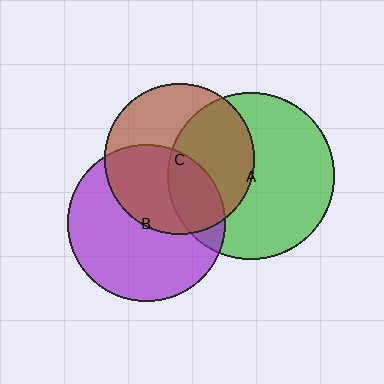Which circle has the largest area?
Circle A (green).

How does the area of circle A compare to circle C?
Approximately 1.2 times.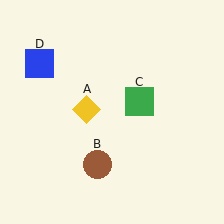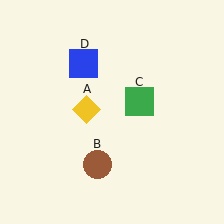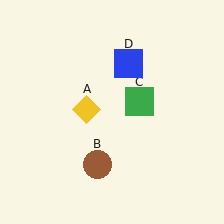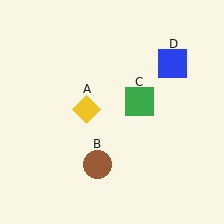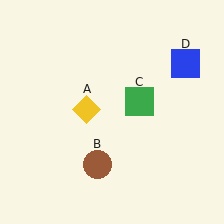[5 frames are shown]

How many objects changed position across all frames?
1 object changed position: blue square (object D).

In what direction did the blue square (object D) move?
The blue square (object D) moved right.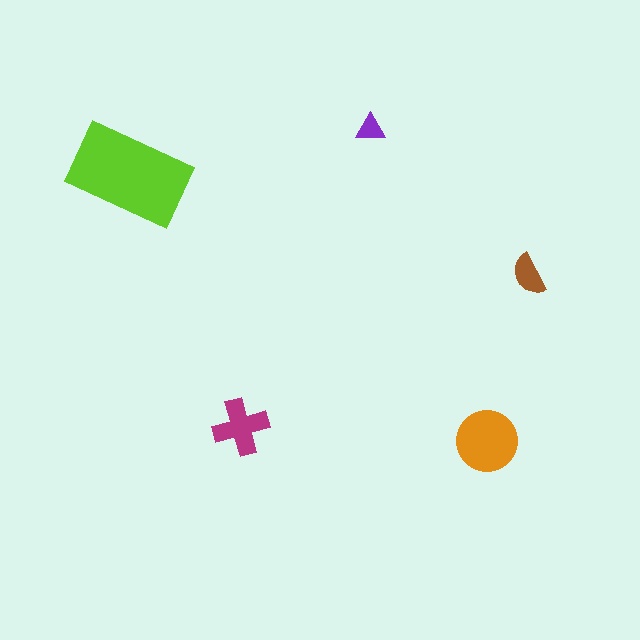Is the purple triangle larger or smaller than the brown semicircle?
Smaller.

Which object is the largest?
The lime rectangle.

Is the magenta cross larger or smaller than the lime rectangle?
Smaller.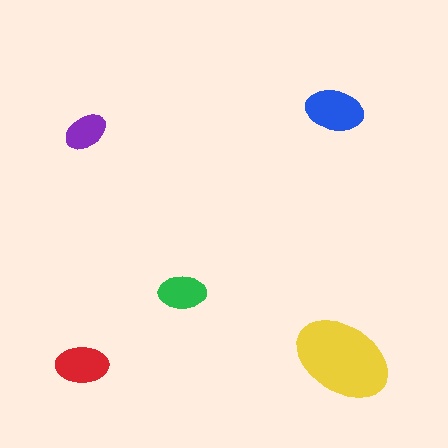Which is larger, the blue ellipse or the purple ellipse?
The blue one.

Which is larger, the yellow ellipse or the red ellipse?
The yellow one.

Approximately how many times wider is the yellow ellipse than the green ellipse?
About 2 times wider.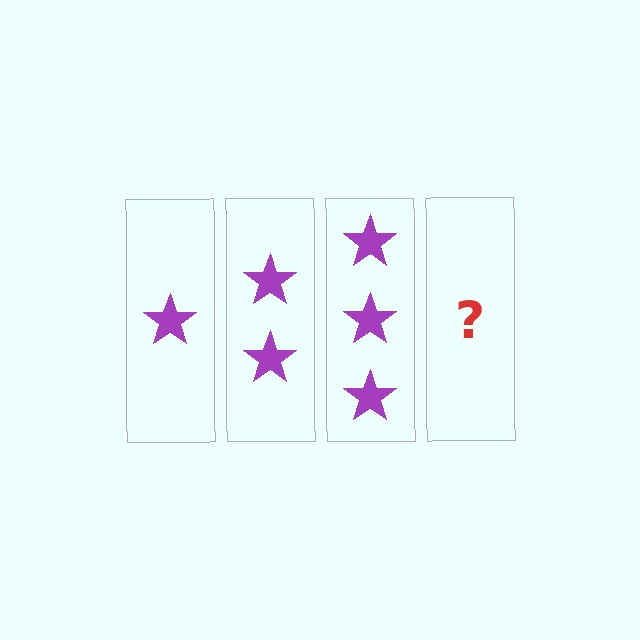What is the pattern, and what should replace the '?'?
The pattern is that each step adds one more star. The '?' should be 4 stars.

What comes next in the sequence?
The next element should be 4 stars.